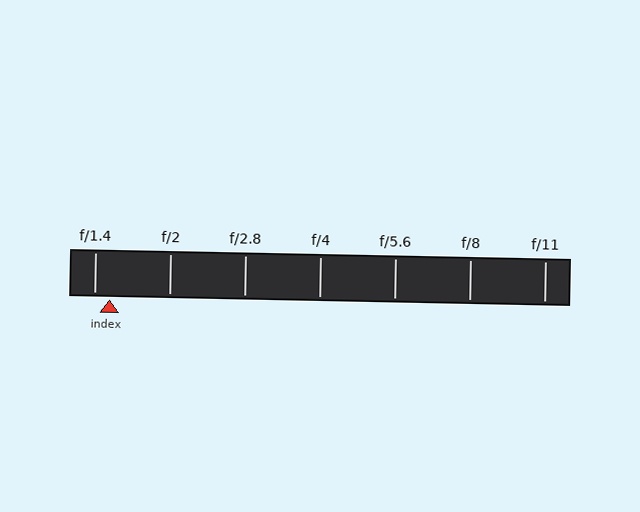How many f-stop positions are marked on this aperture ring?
There are 7 f-stop positions marked.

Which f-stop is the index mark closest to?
The index mark is closest to f/1.4.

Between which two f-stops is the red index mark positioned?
The index mark is between f/1.4 and f/2.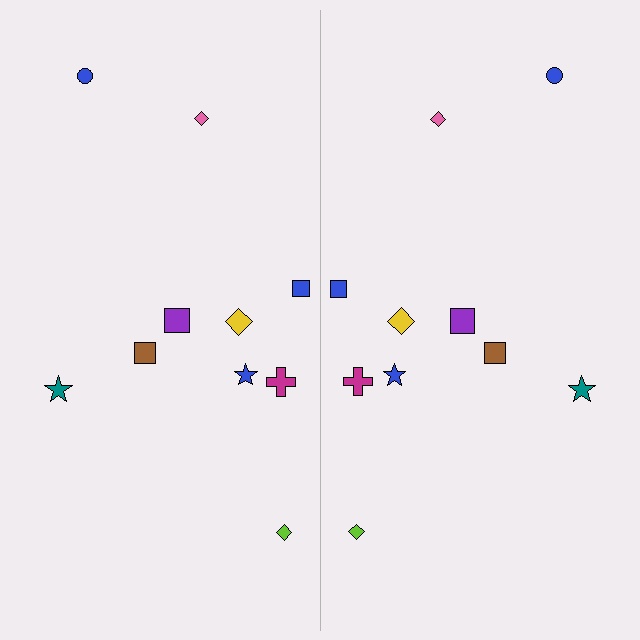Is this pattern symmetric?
Yes, this pattern has bilateral (reflection) symmetry.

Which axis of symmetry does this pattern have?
The pattern has a vertical axis of symmetry running through the center of the image.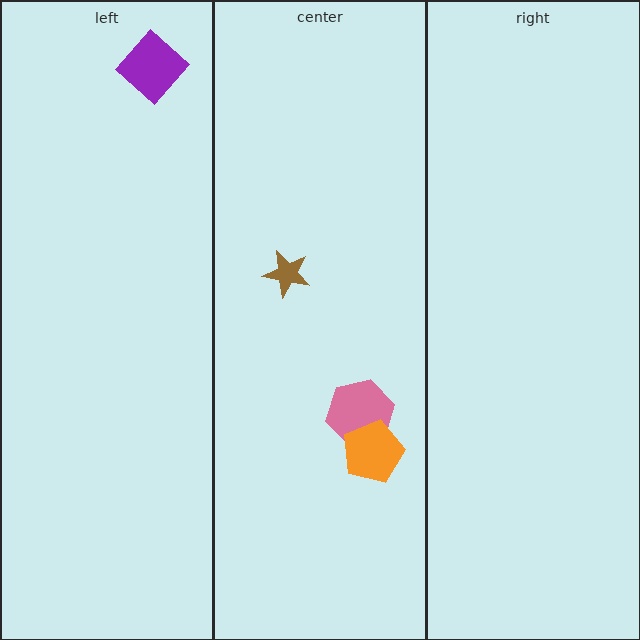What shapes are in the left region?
The purple diamond.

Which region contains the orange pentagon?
The center region.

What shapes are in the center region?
The pink hexagon, the brown star, the orange pentagon.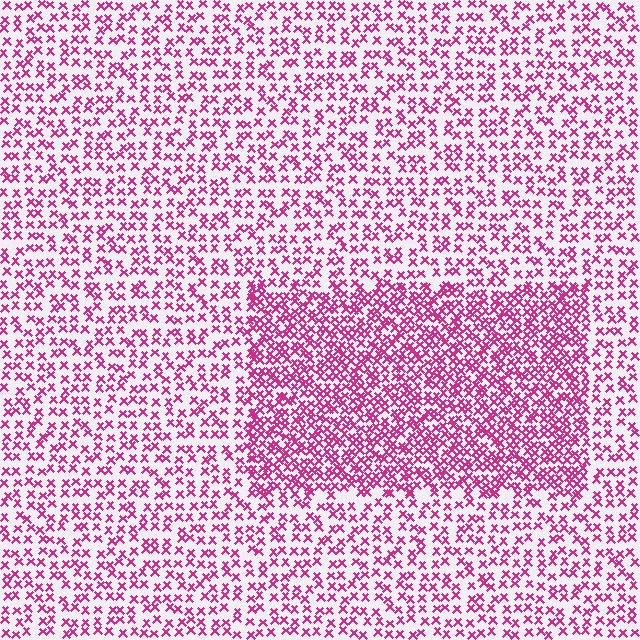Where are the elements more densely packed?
The elements are more densely packed inside the rectangle boundary.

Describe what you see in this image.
The image contains small magenta elements arranged at two different densities. A rectangle-shaped region is visible where the elements are more densely packed than the surrounding area.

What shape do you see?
I see a rectangle.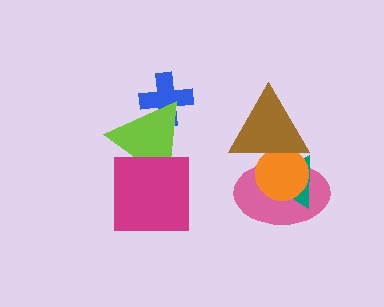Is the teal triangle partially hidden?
Yes, it is partially covered by another shape.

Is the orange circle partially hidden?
Yes, it is partially covered by another shape.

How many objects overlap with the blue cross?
1 object overlaps with the blue cross.